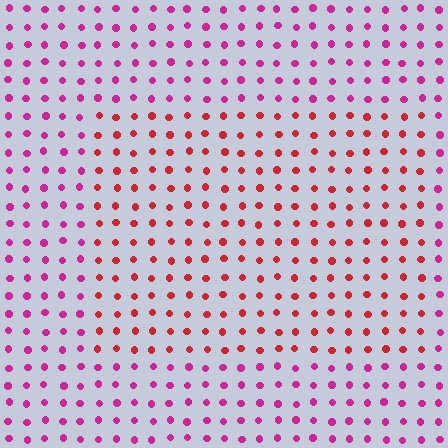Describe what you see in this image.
The image is filled with small magenta elements in a uniform arrangement. A rectangle-shaped region is visible where the elements are tinted to a slightly different hue, forming a subtle color boundary.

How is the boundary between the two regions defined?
The boundary is defined purely by a slight shift in hue (about 37 degrees). Spacing, size, and orientation are identical on both sides.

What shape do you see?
I see a rectangle.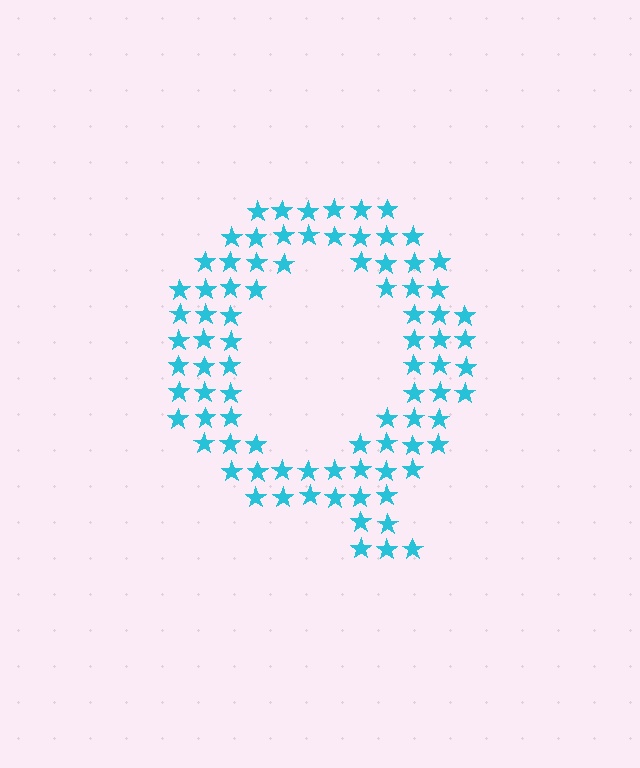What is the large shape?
The large shape is the letter Q.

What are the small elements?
The small elements are stars.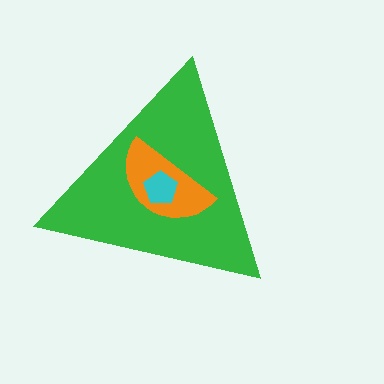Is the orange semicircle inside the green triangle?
Yes.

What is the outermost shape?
The green triangle.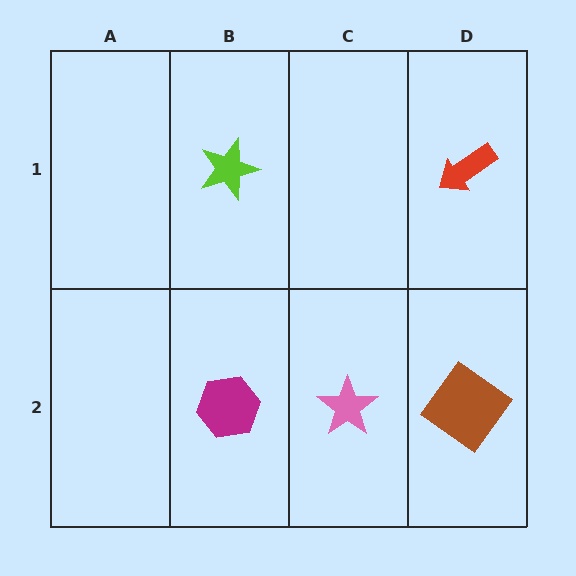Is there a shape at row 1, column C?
No, that cell is empty.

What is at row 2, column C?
A pink star.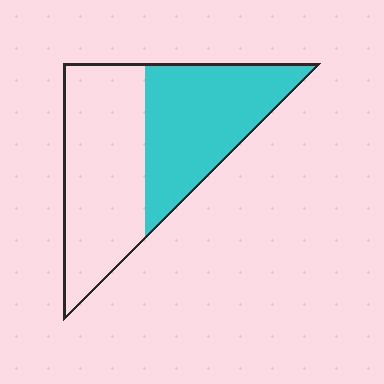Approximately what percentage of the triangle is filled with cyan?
Approximately 45%.